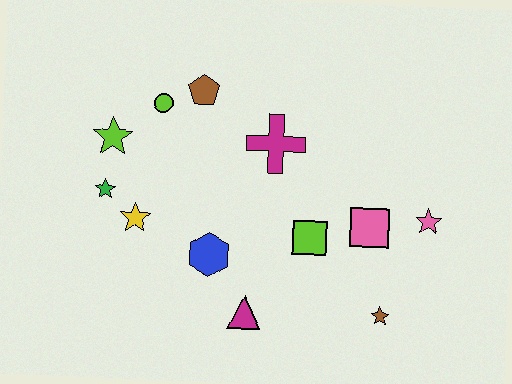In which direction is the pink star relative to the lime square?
The pink star is to the right of the lime square.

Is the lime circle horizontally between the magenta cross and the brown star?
No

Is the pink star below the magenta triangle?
No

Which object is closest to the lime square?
The pink square is closest to the lime square.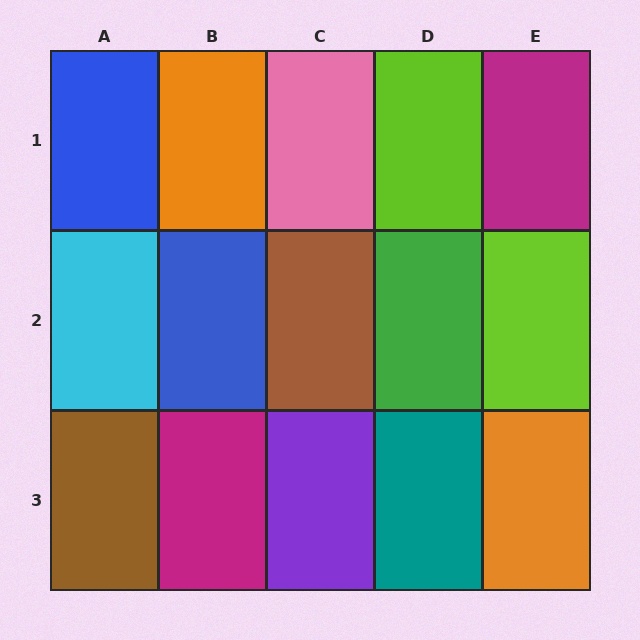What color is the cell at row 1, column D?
Lime.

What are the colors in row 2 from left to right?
Cyan, blue, brown, green, lime.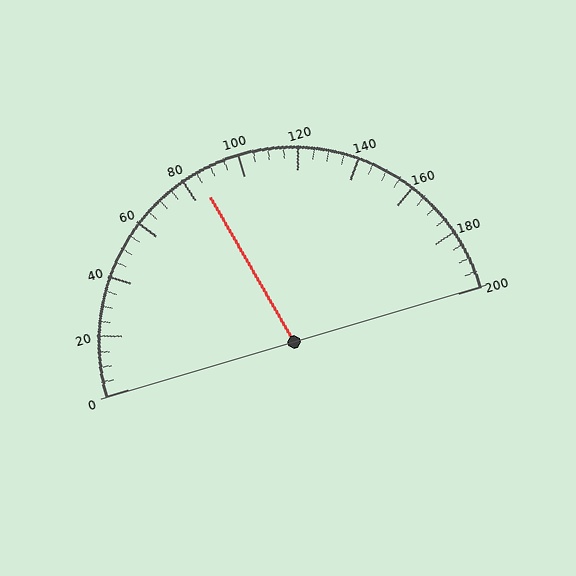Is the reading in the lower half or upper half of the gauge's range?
The reading is in the lower half of the range (0 to 200).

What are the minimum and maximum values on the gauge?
The gauge ranges from 0 to 200.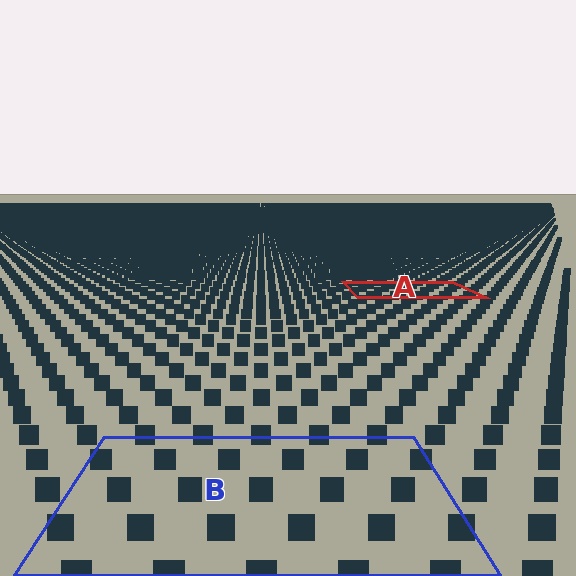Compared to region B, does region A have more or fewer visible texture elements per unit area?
Region A has more texture elements per unit area — they are packed more densely because it is farther away.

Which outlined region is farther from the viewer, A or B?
Region A is farther from the viewer — the texture elements inside it appear smaller and more densely packed.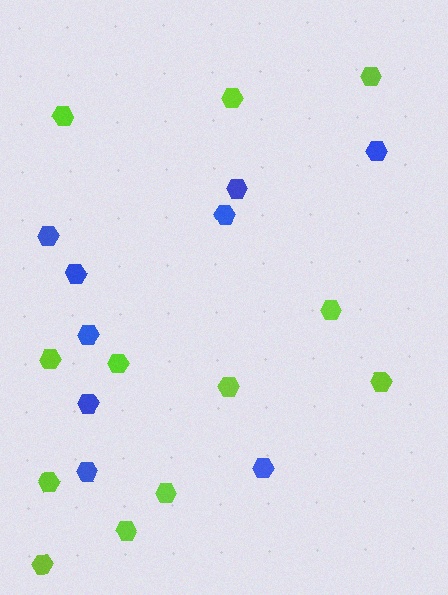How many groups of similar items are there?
There are 2 groups: one group of blue hexagons (9) and one group of lime hexagons (12).